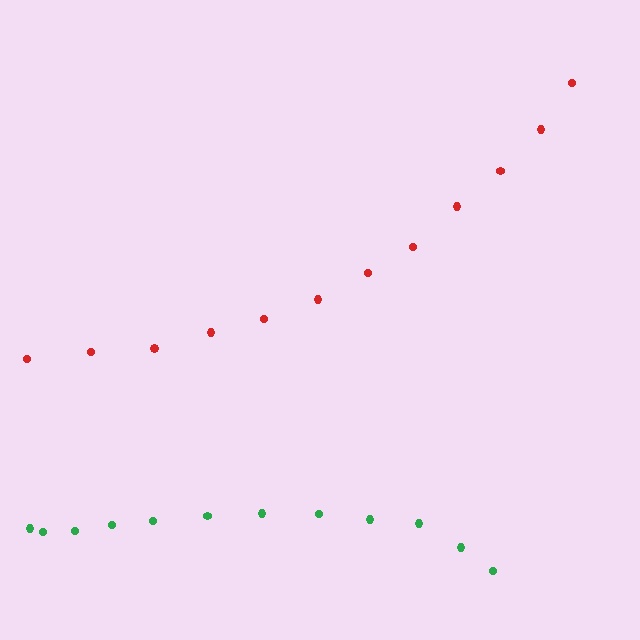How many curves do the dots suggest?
There are 2 distinct paths.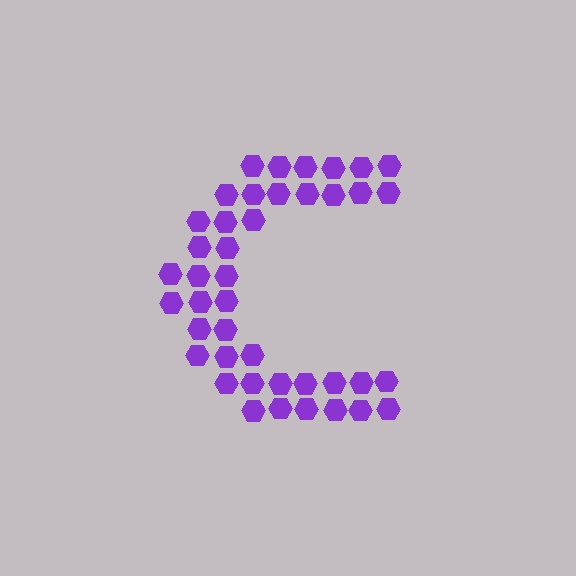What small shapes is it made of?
It is made of small hexagons.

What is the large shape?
The large shape is the letter C.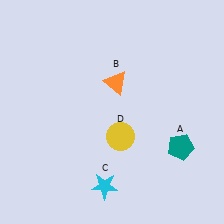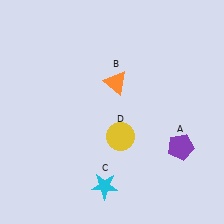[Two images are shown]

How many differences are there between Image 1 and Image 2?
There is 1 difference between the two images.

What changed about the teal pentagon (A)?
In Image 1, A is teal. In Image 2, it changed to purple.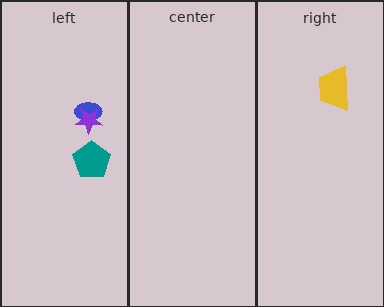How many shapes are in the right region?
1.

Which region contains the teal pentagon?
The left region.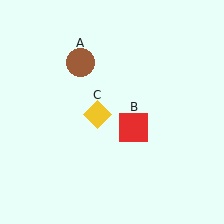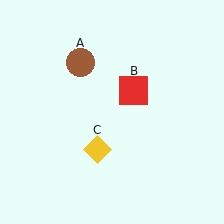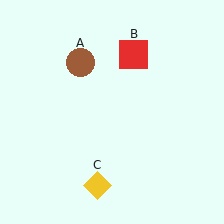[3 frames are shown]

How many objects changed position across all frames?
2 objects changed position: red square (object B), yellow diamond (object C).